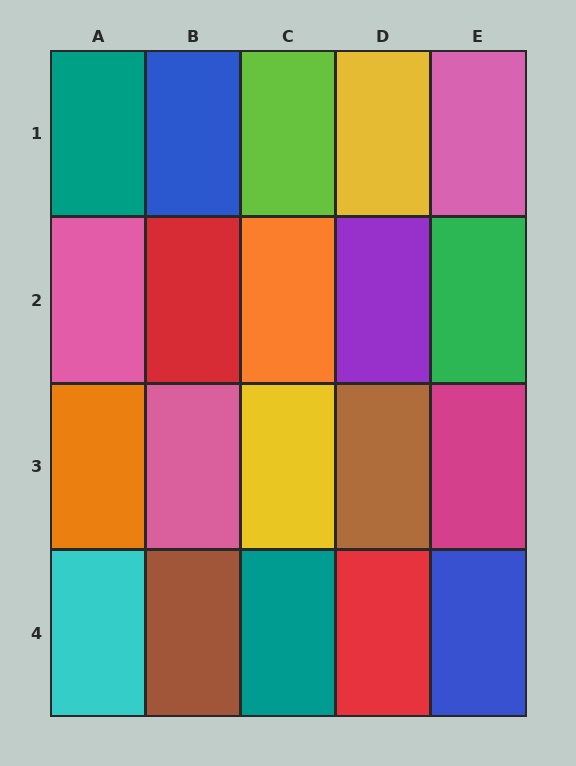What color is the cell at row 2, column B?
Red.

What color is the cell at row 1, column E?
Pink.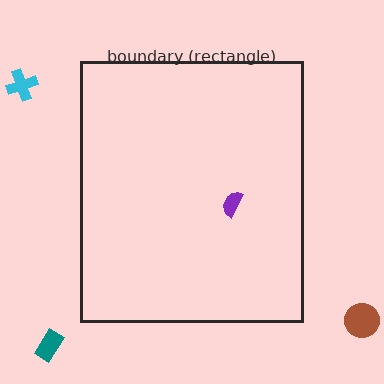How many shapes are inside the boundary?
1 inside, 3 outside.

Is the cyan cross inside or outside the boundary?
Outside.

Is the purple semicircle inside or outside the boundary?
Inside.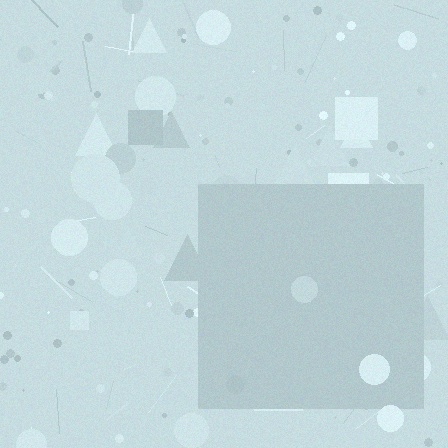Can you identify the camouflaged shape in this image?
The camouflaged shape is a square.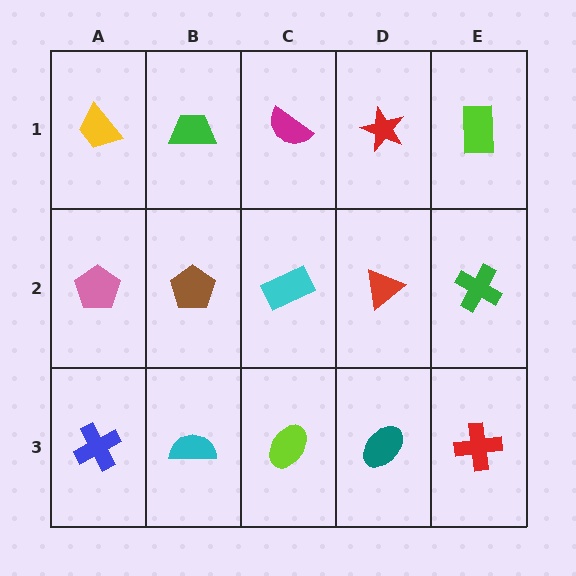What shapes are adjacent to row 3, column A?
A pink pentagon (row 2, column A), a cyan semicircle (row 3, column B).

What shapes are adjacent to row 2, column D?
A red star (row 1, column D), a teal ellipse (row 3, column D), a cyan rectangle (row 2, column C), a green cross (row 2, column E).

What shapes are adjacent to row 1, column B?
A brown pentagon (row 2, column B), a yellow trapezoid (row 1, column A), a magenta semicircle (row 1, column C).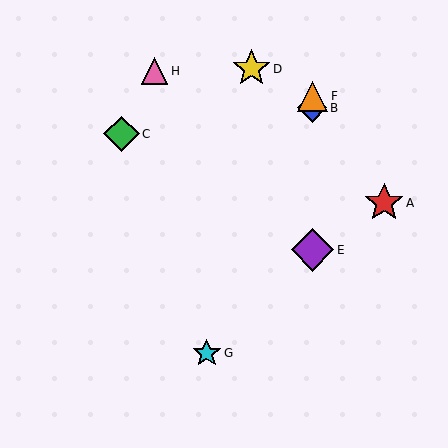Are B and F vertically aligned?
Yes, both are at x≈312.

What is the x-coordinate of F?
Object F is at x≈312.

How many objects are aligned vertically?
3 objects (B, E, F) are aligned vertically.